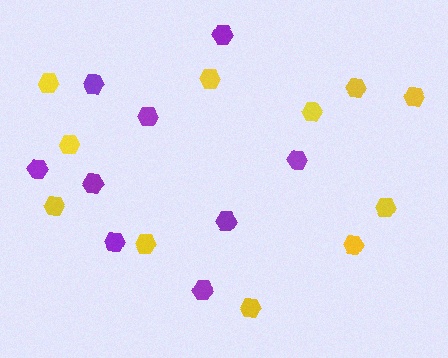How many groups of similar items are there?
There are 2 groups: one group of yellow hexagons (11) and one group of purple hexagons (9).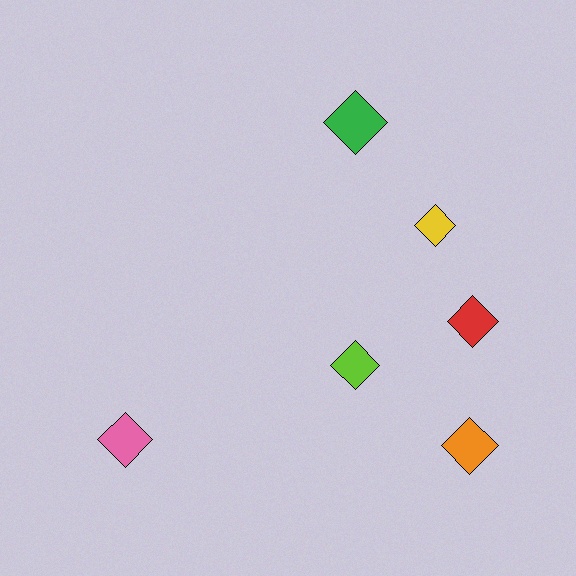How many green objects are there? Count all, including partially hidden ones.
There is 1 green object.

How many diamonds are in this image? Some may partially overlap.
There are 6 diamonds.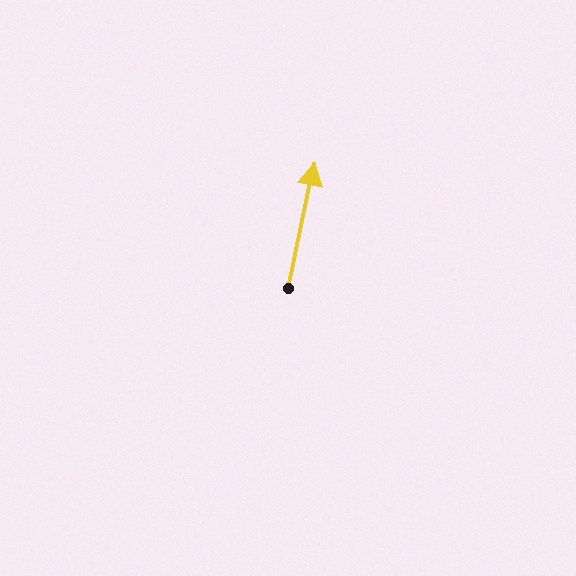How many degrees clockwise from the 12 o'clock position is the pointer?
Approximately 12 degrees.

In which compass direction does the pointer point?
North.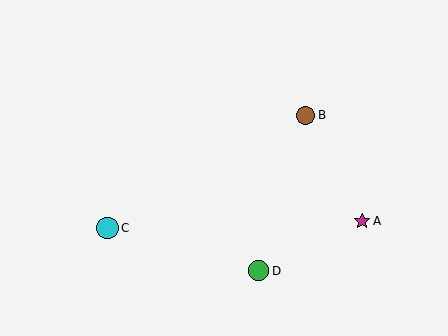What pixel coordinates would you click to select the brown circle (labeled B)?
Click at (305, 115) to select the brown circle B.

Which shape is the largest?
The cyan circle (labeled C) is the largest.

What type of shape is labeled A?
Shape A is a magenta star.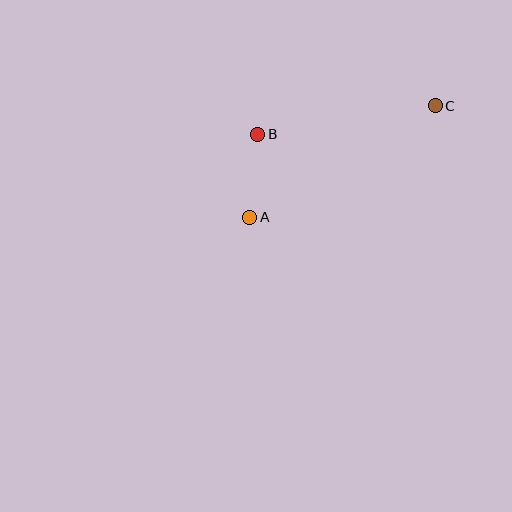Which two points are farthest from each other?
Points A and C are farthest from each other.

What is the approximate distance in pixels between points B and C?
The distance between B and C is approximately 180 pixels.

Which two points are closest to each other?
Points A and B are closest to each other.